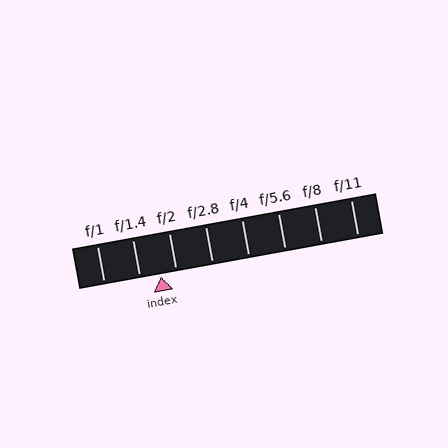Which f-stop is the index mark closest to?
The index mark is closest to f/2.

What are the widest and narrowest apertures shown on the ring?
The widest aperture shown is f/1 and the narrowest is f/11.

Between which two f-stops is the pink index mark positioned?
The index mark is between f/1.4 and f/2.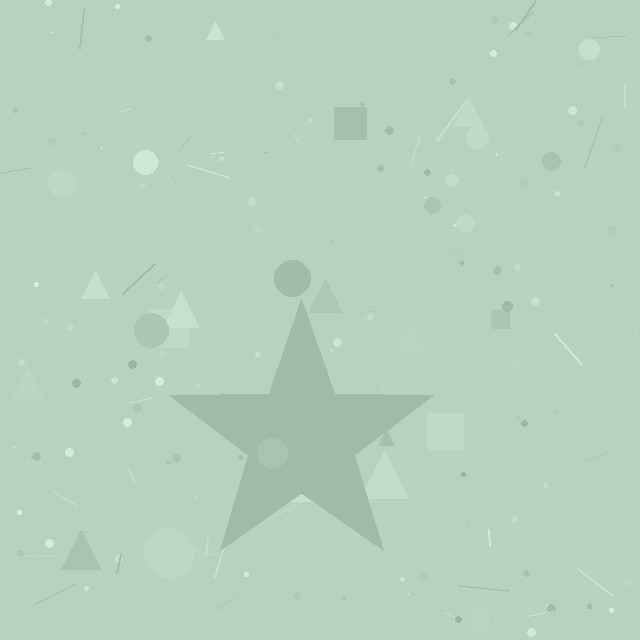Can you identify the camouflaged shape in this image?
The camouflaged shape is a star.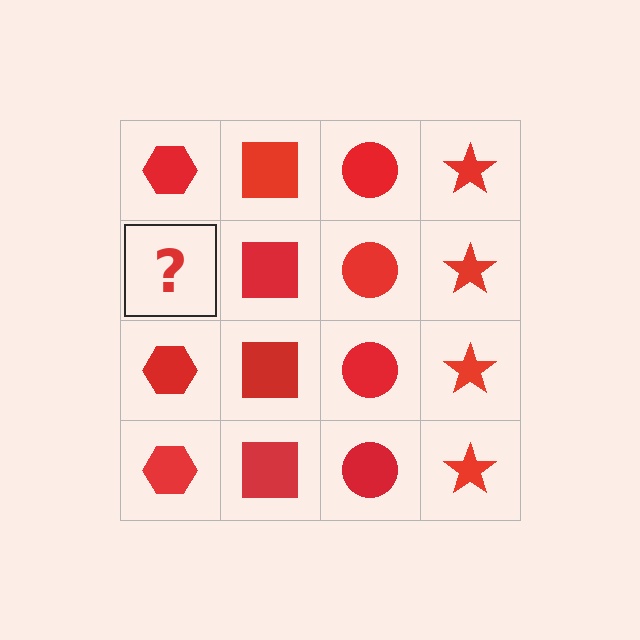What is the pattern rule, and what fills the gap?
The rule is that each column has a consistent shape. The gap should be filled with a red hexagon.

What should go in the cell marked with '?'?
The missing cell should contain a red hexagon.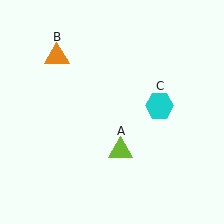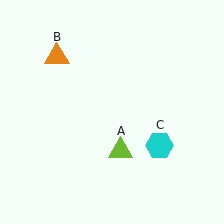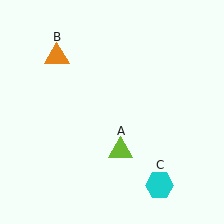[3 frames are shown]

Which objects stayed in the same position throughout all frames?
Lime triangle (object A) and orange triangle (object B) remained stationary.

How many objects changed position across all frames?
1 object changed position: cyan hexagon (object C).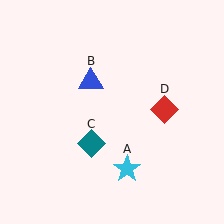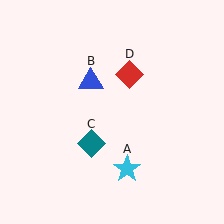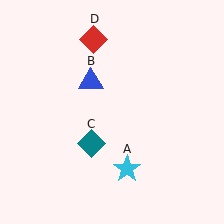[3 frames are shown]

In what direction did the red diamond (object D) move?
The red diamond (object D) moved up and to the left.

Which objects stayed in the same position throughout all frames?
Cyan star (object A) and blue triangle (object B) and teal diamond (object C) remained stationary.